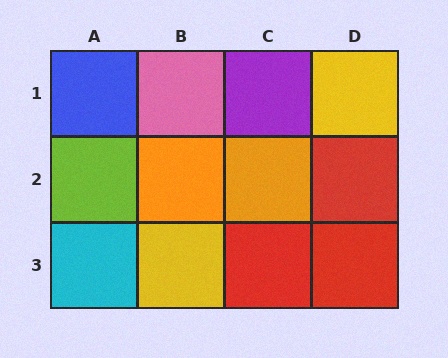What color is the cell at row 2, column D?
Red.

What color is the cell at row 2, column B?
Orange.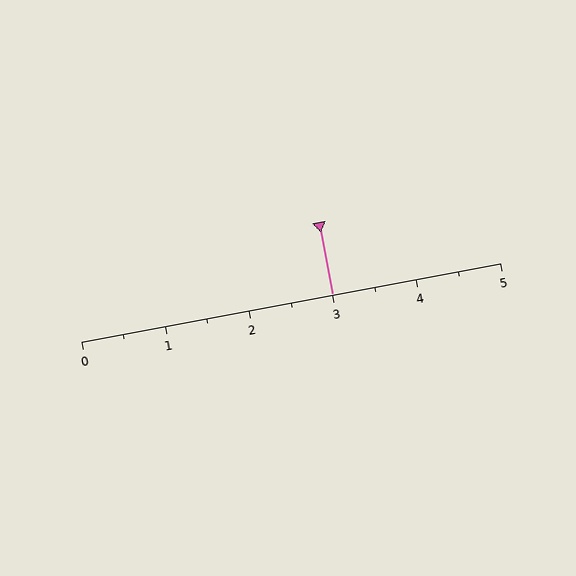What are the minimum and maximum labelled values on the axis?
The axis runs from 0 to 5.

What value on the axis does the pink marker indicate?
The marker indicates approximately 3.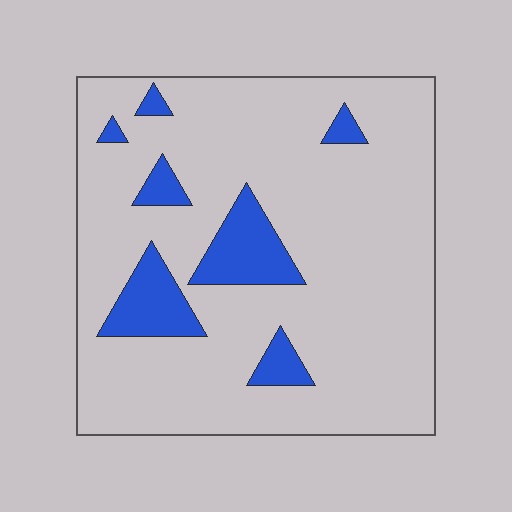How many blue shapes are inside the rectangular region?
7.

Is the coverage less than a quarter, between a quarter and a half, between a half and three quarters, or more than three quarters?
Less than a quarter.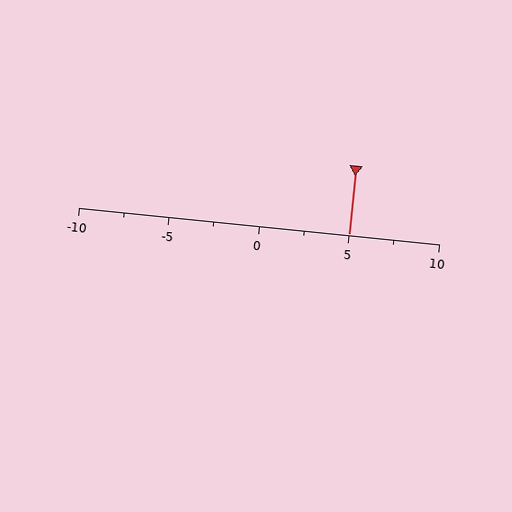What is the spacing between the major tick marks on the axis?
The major ticks are spaced 5 apart.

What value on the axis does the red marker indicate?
The marker indicates approximately 5.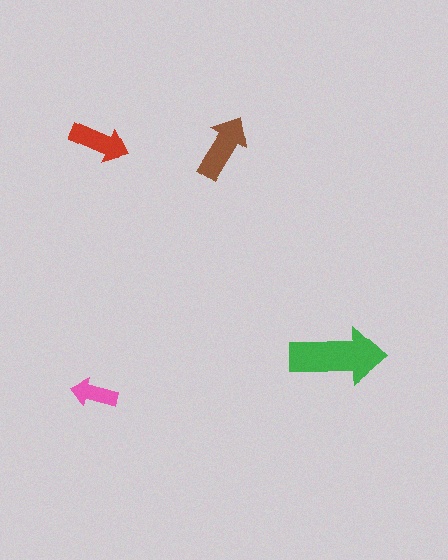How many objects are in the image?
There are 4 objects in the image.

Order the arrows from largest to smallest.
the green one, the brown one, the red one, the pink one.